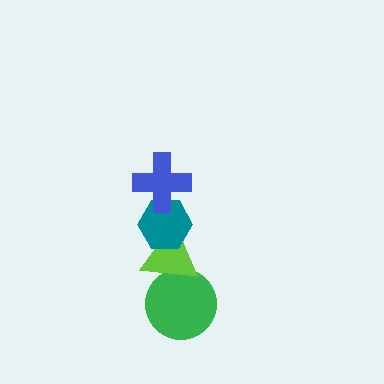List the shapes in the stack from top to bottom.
From top to bottom: the blue cross, the teal hexagon, the lime triangle, the green circle.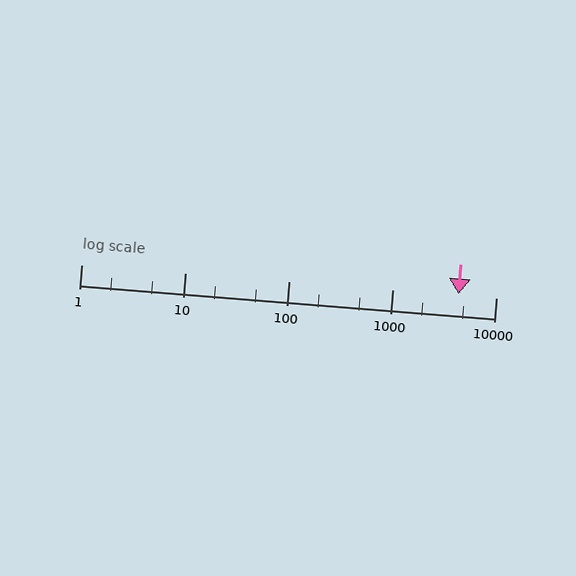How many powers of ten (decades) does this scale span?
The scale spans 4 decades, from 1 to 10000.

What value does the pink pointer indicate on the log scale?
The pointer indicates approximately 4400.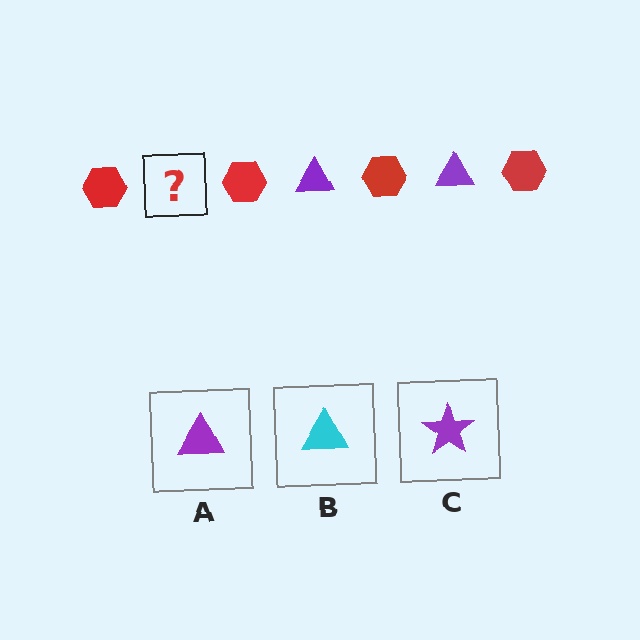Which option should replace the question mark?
Option A.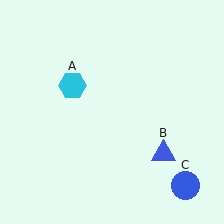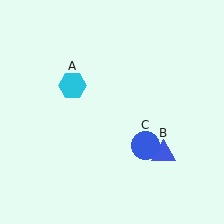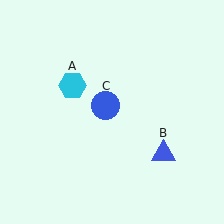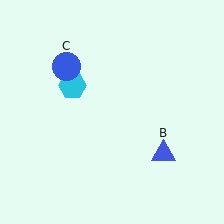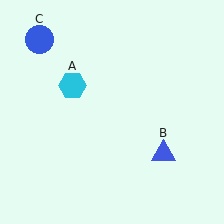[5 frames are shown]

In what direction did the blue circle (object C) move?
The blue circle (object C) moved up and to the left.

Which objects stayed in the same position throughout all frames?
Cyan hexagon (object A) and blue triangle (object B) remained stationary.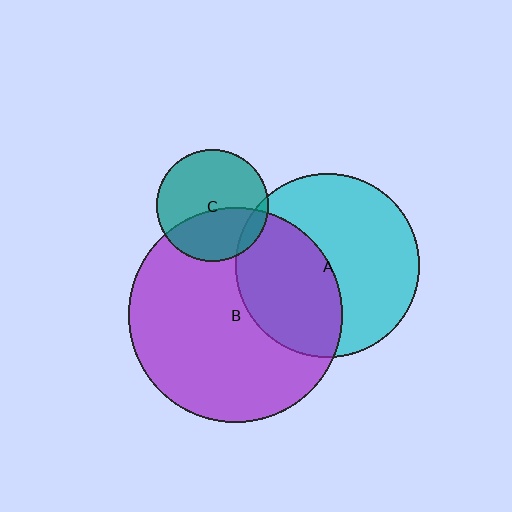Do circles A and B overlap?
Yes.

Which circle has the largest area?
Circle B (purple).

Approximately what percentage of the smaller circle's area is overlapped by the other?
Approximately 45%.